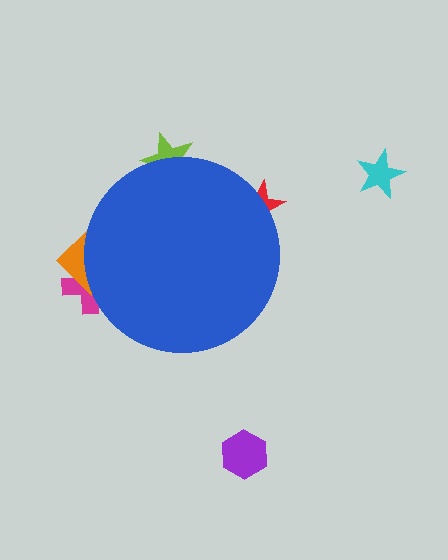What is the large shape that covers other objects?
A blue circle.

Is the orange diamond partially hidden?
Yes, the orange diamond is partially hidden behind the blue circle.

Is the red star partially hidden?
Yes, the red star is partially hidden behind the blue circle.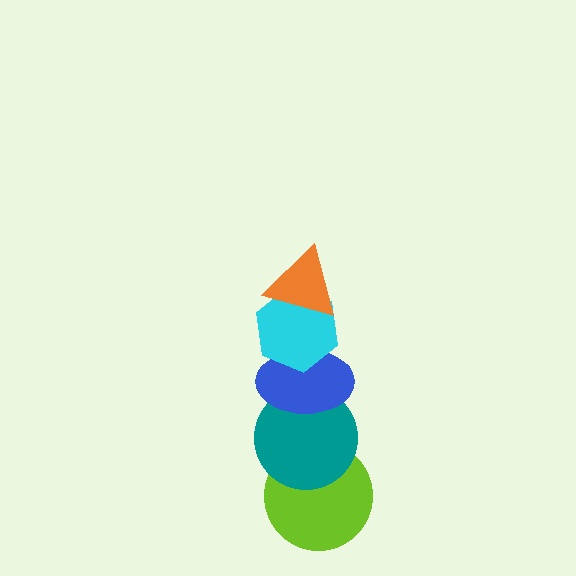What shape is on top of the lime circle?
The teal circle is on top of the lime circle.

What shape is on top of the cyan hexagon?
The orange triangle is on top of the cyan hexagon.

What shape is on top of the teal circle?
The blue ellipse is on top of the teal circle.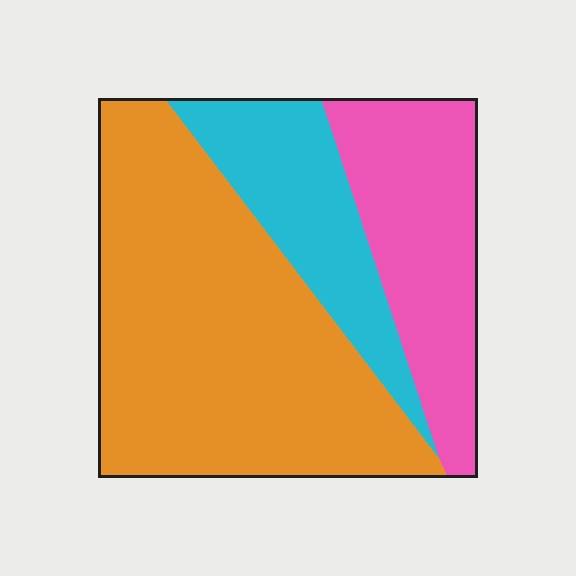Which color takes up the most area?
Orange, at roughly 55%.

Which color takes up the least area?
Cyan, at roughly 20%.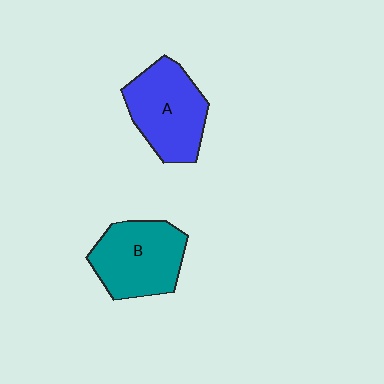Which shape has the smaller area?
Shape B (teal).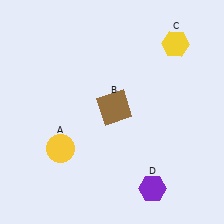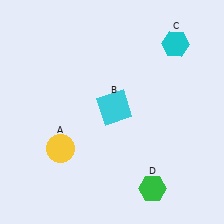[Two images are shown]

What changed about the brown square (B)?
In Image 1, B is brown. In Image 2, it changed to cyan.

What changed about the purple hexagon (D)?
In Image 1, D is purple. In Image 2, it changed to green.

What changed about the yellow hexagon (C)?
In Image 1, C is yellow. In Image 2, it changed to cyan.